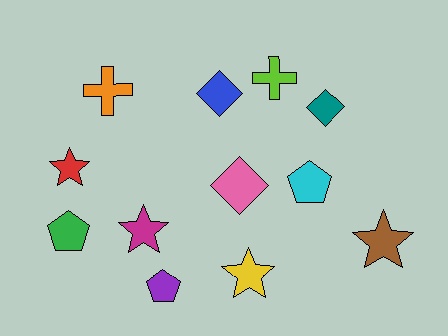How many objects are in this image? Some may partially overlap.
There are 12 objects.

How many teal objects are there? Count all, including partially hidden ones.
There is 1 teal object.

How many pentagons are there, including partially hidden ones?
There are 3 pentagons.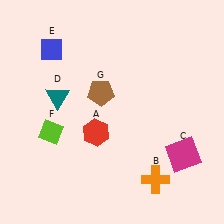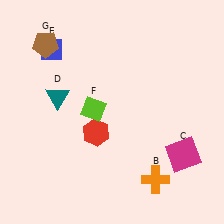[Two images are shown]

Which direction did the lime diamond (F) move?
The lime diamond (F) moved right.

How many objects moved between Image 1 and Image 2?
2 objects moved between the two images.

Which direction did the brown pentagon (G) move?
The brown pentagon (G) moved left.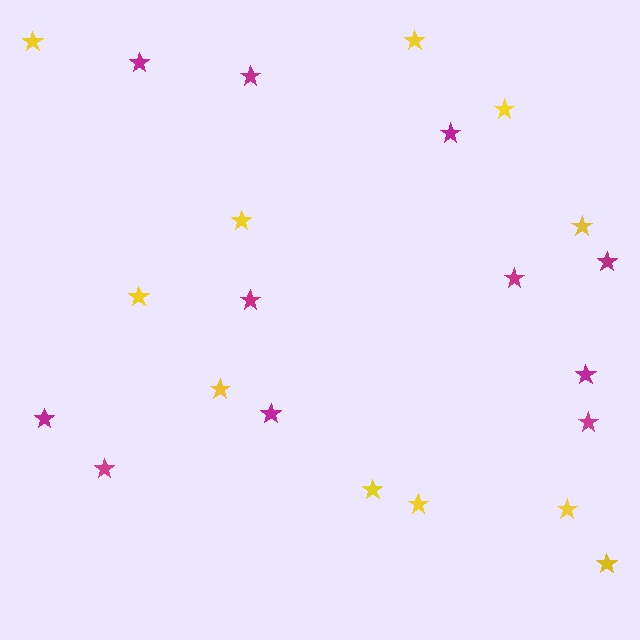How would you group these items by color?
There are 2 groups: one group of magenta stars (11) and one group of yellow stars (11).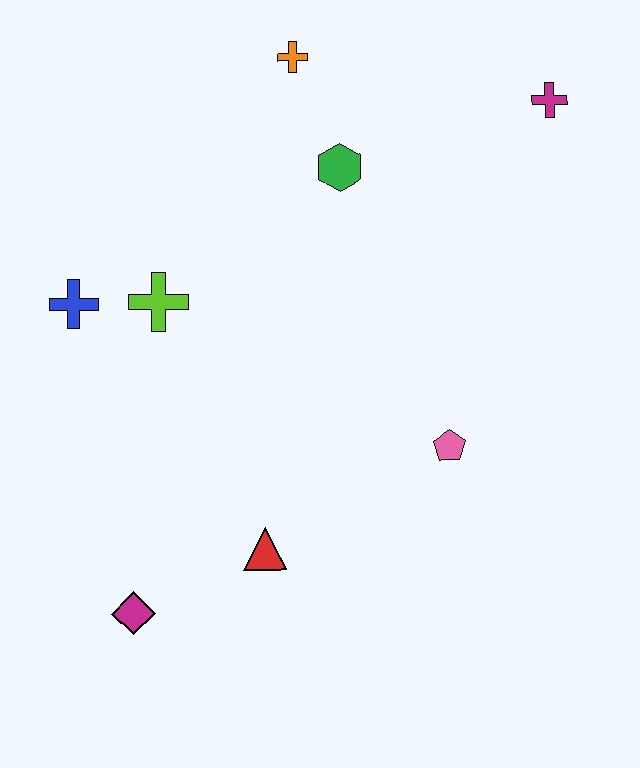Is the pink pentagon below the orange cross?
Yes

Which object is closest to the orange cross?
The green hexagon is closest to the orange cross.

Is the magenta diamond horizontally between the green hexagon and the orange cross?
No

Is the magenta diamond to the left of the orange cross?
Yes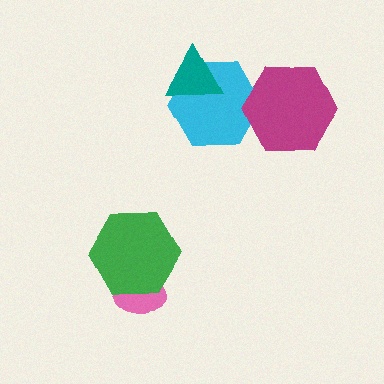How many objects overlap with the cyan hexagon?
2 objects overlap with the cyan hexagon.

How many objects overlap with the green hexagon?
1 object overlaps with the green hexagon.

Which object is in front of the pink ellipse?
The green hexagon is in front of the pink ellipse.